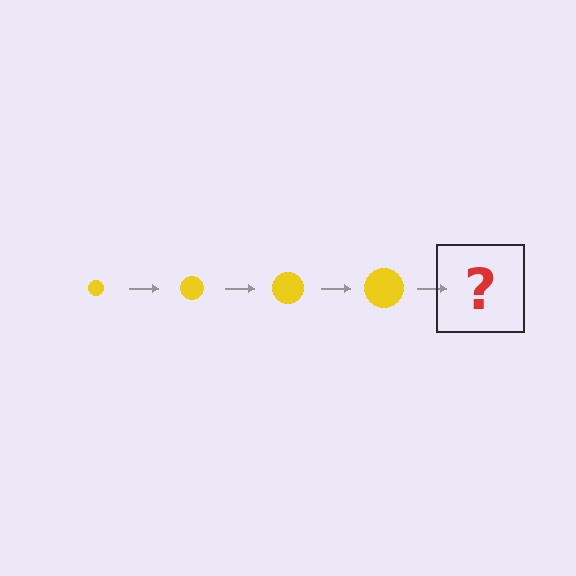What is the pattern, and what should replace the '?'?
The pattern is that the circle gets progressively larger each step. The '?' should be a yellow circle, larger than the previous one.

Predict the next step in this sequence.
The next step is a yellow circle, larger than the previous one.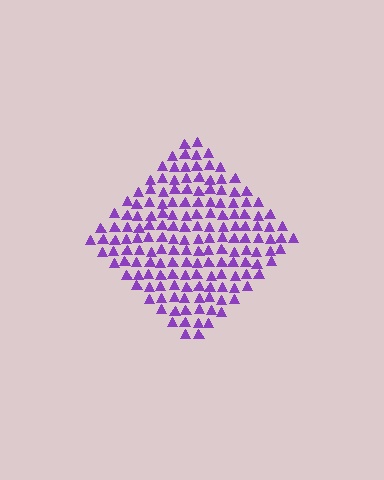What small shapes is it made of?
It is made of small triangles.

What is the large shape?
The large shape is a diamond.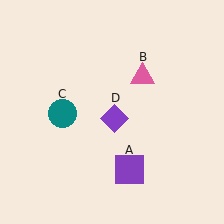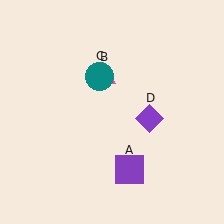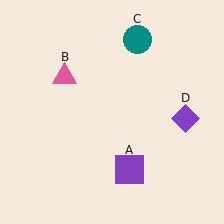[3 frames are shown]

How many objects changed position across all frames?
3 objects changed position: pink triangle (object B), teal circle (object C), purple diamond (object D).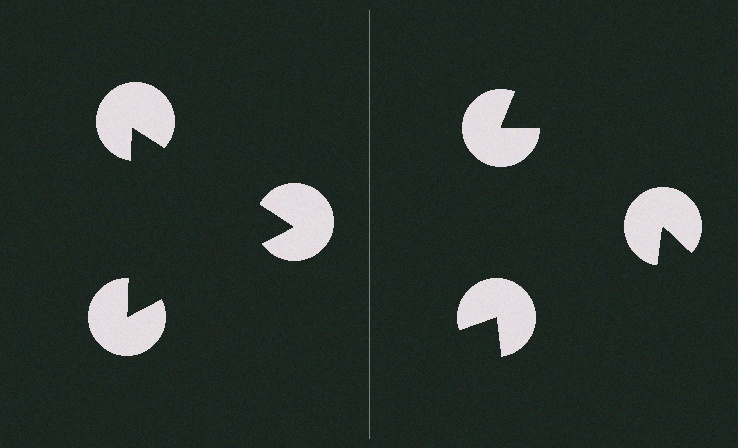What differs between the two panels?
The pac-man discs are positioned identically on both sides; only the wedge orientations differ. On the left they align to a triangle; on the right they are misaligned.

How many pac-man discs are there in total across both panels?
6 — 3 on each side.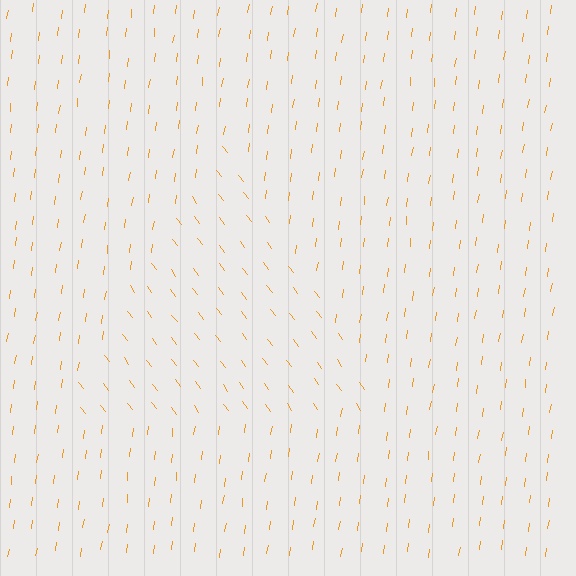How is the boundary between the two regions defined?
The boundary is defined purely by a change in line orientation (approximately 45 degrees difference). All lines are the same color and thickness.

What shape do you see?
I see a triangle.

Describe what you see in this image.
The image is filled with small orange line segments. A triangle region in the image has lines oriented differently from the surrounding lines, creating a visible texture boundary.